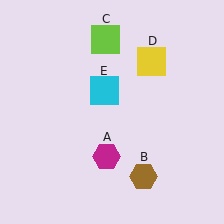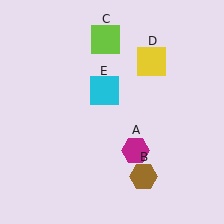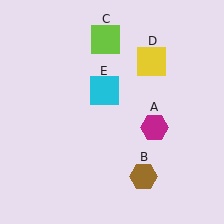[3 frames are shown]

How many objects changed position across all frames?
1 object changed position: magenta hexagon (object A).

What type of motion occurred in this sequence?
The magenta hexagon (object A) rotated counterclockwise around the center of the scene.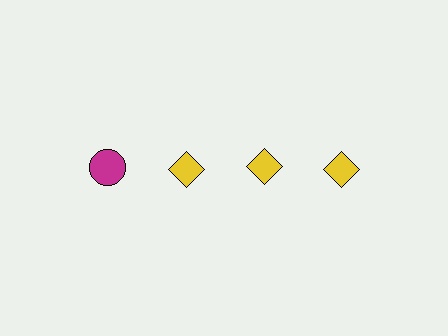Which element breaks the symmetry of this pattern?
The magenta circle in the top row, leftmost column breaks the symmetry. All other shapes are yellow diamonds.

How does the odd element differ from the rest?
It differs in both color (magenta instead of yellow) and shape (circle instead of diamond).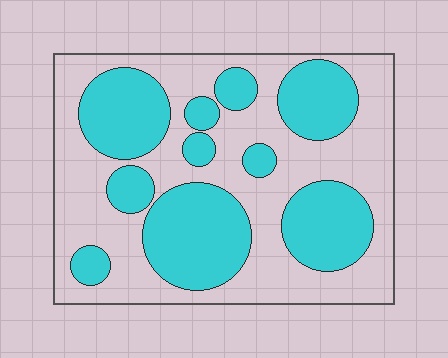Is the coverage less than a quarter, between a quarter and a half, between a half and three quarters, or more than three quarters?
Between a quarter and a half.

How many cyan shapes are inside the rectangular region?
10.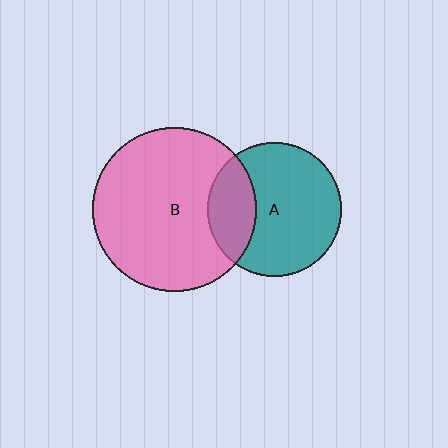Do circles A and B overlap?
Yes.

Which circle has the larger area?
Circle B (pink).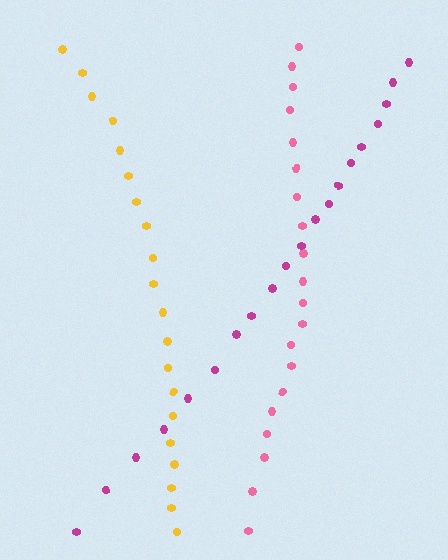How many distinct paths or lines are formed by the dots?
There are 3 distinct paths.